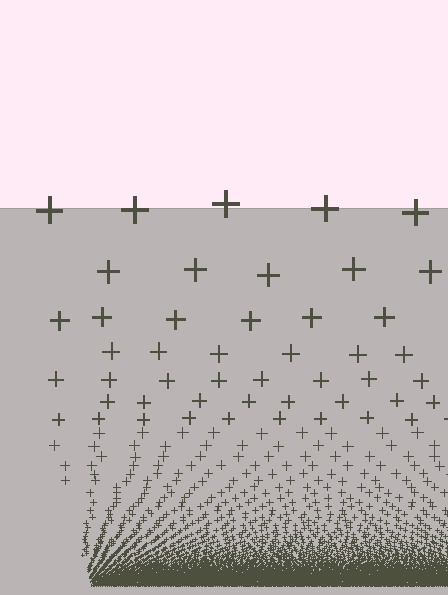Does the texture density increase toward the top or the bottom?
Density increases toward the bottom.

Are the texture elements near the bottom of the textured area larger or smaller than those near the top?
Smaller. The gradient is inverted — elements near the bottom are smaller and denser.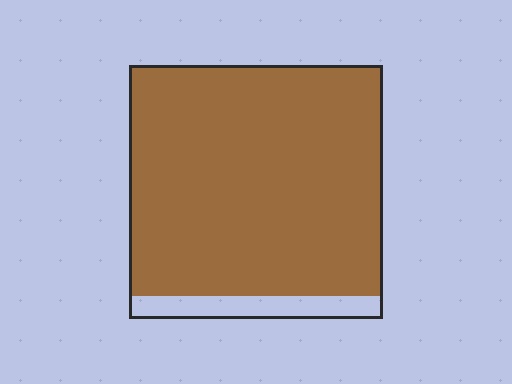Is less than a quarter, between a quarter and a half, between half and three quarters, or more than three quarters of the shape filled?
More than three quarters.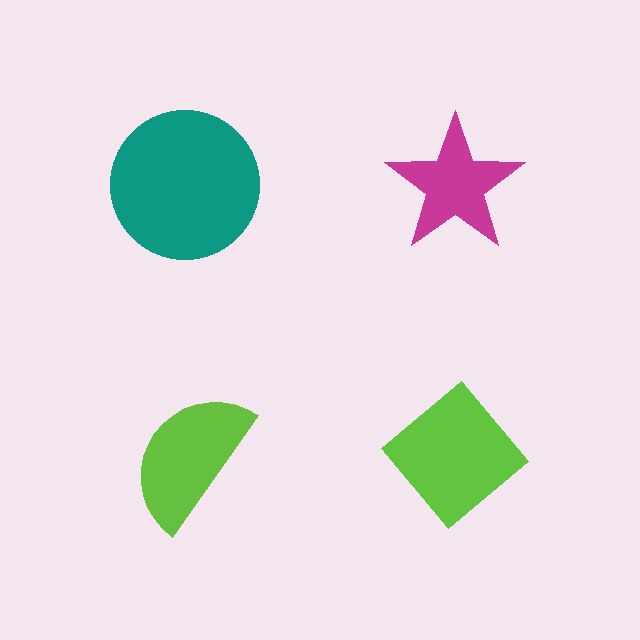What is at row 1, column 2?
A magenta star.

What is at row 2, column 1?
A lime semicircle.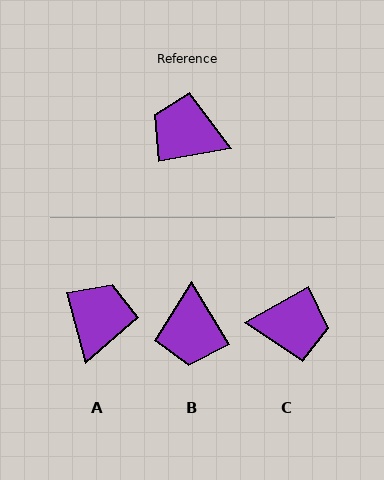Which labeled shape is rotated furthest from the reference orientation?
C, about 160 degrees away.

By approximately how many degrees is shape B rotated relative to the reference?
Approximately 111 degrees counter-clockwise.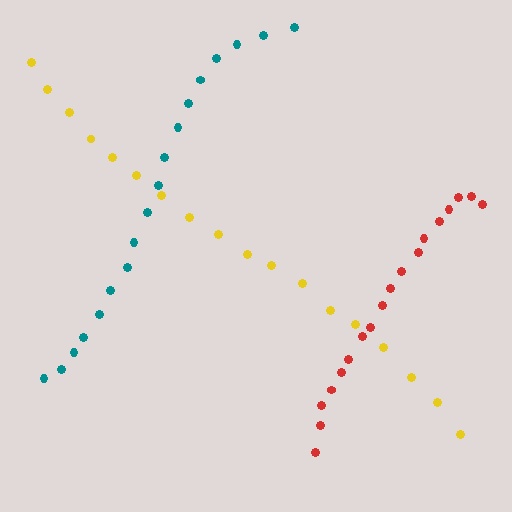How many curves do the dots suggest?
There are 3 distinct paths.